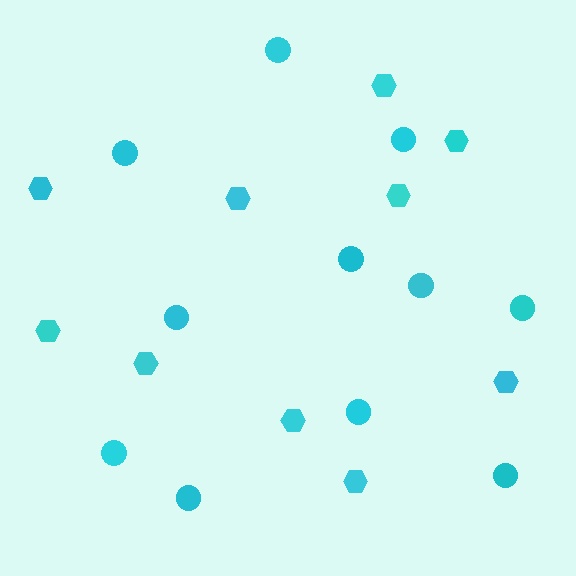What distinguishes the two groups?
There are 2 groups: one group of circles (11) and one group of hexagons (10).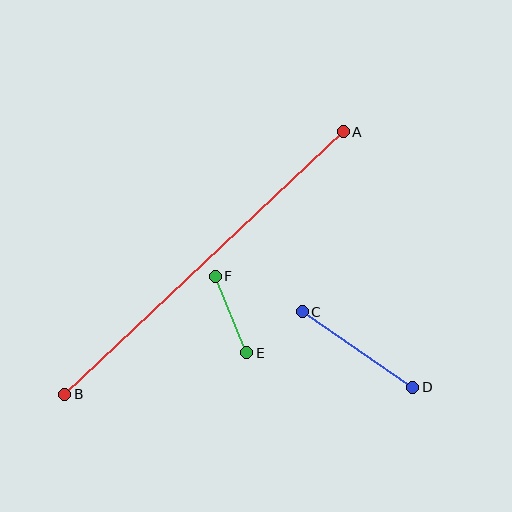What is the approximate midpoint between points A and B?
The midpoint is at approximately (204, 263) pixels.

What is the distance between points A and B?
The distance is approximately 383 pixels.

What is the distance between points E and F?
The distance is approximately 83 pixels.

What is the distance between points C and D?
The distance is approximately 134 pixels.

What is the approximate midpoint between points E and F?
The midpoint is at approximately (231, 314) pixels.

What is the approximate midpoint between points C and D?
The midpoint is at approximately (357, 350) pixels.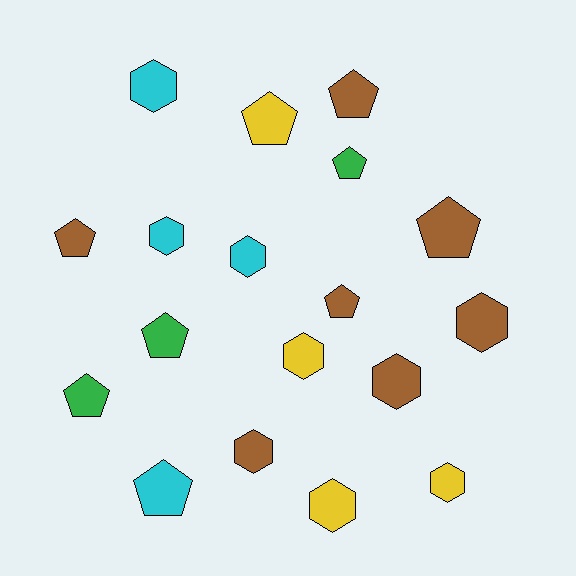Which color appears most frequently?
Brown, with 7 objects.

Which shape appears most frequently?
Hexagon, with 9 objects.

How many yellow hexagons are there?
There are 3 yellow hexagons.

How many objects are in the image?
There are 18 objects.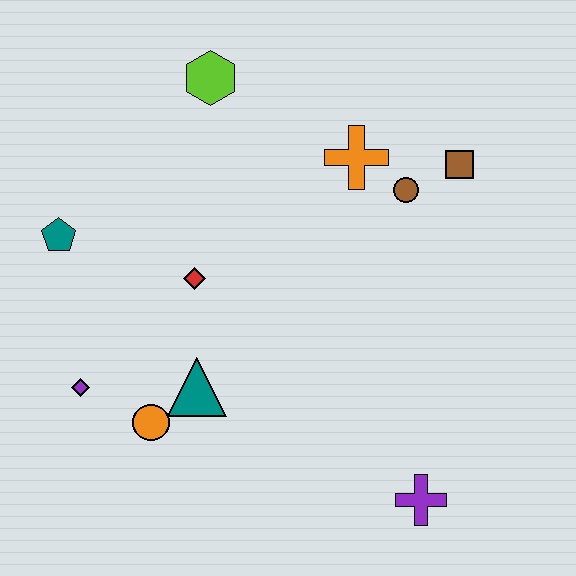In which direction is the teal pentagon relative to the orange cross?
The teal pentagon is to the left of the orange cross.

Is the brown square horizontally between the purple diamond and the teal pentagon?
No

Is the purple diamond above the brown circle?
No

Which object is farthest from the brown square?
The purple diamond is farthest from the brown square.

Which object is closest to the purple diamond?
The orange circle is closest to the purple diamond.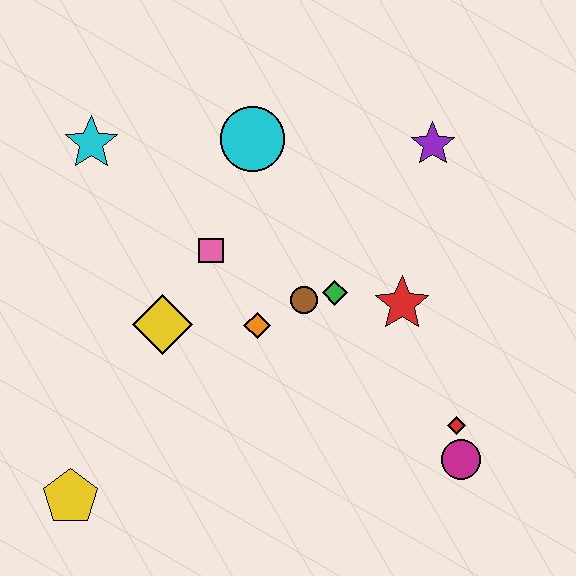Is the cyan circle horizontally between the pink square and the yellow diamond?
No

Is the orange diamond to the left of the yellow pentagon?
No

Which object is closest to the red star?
The green diamond is closest to the red star.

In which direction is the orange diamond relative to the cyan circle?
The orange diamond is below the cyan circle.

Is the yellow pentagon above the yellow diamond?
No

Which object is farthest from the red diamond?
The cyan star is farthest from the red diamond.